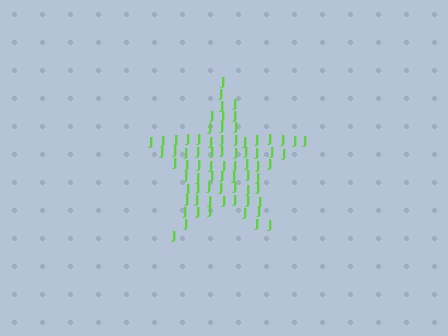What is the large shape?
The large shape is a star.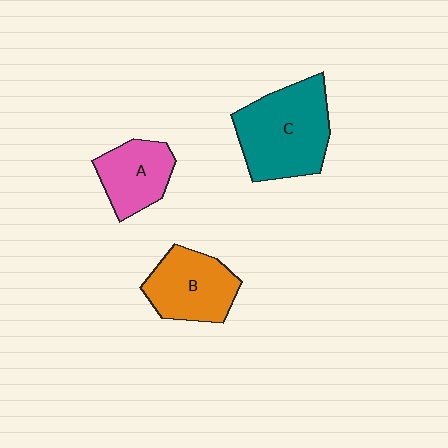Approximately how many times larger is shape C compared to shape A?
Approximately 1.7 times.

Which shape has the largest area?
Shape C (teal).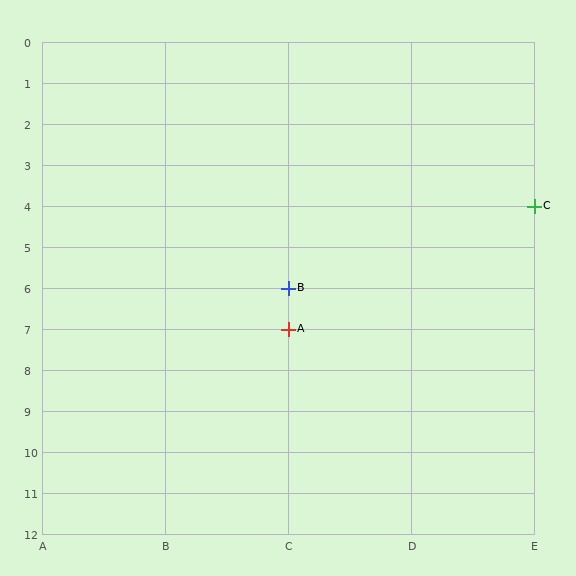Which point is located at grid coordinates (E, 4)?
Point C is at (E, 4).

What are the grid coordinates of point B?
Point B is at grid coordinates (C, 6).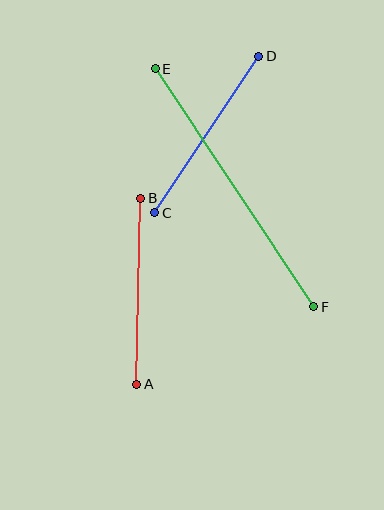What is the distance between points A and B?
The distance is approximately 186 pixels.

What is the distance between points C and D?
The distance is approximately 188 pixels.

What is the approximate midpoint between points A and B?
The midpoint is at approximately (139, 291) pixels.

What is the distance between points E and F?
The distance is approximately 286 pixels.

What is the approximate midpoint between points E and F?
The midpoint is at approximately (234, 188) pixels.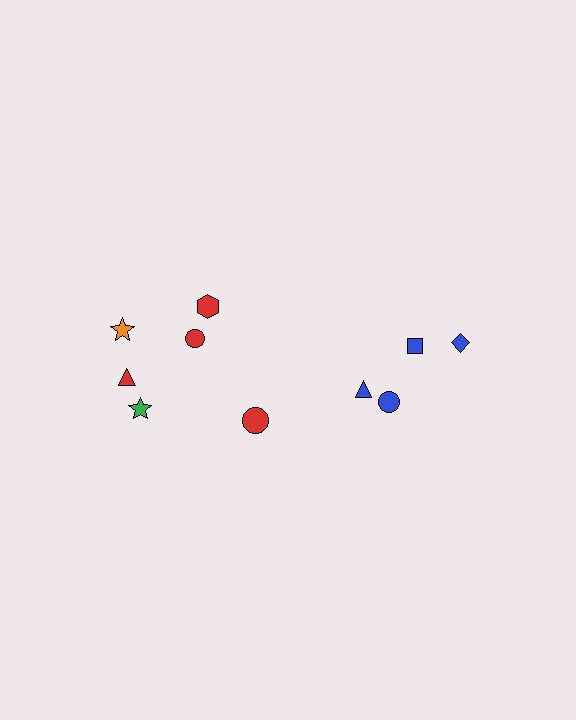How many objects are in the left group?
There are 6 objects.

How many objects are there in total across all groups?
There are 10 objects.